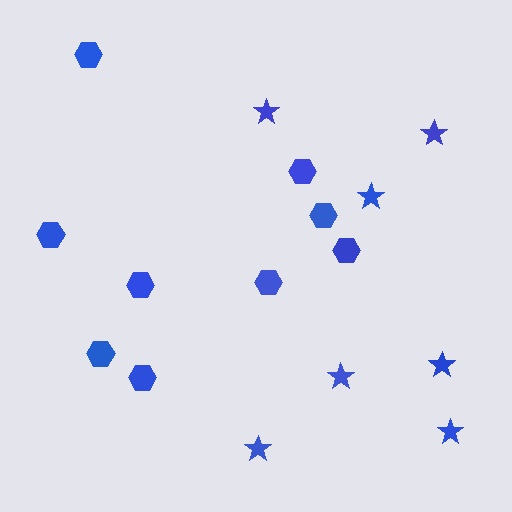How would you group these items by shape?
There are 2 groups: one group of hexagons (9) and one group of stars (7).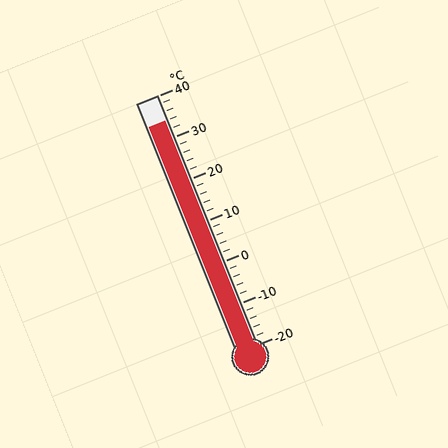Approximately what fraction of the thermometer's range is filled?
The thermometer is filled to approximately 90% of its range.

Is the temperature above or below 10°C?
The temperature is above 10°C.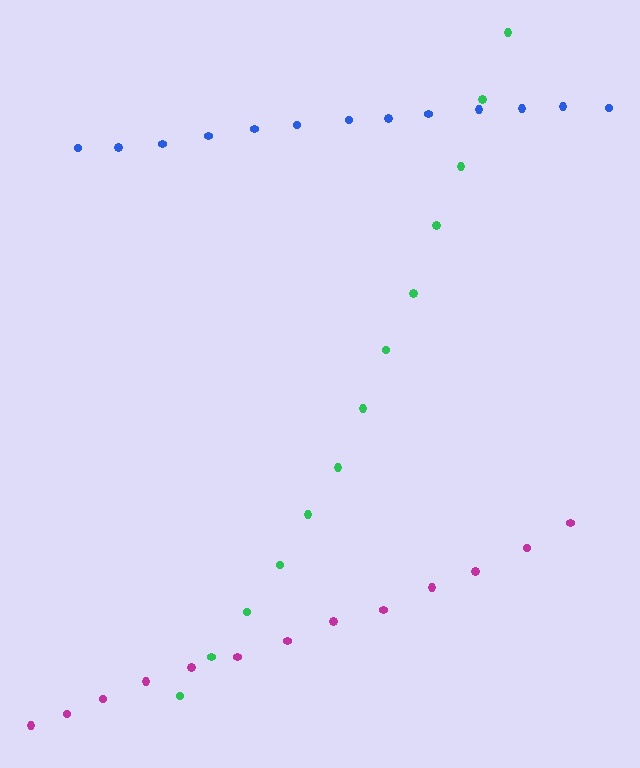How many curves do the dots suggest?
There are 3 distinct paths.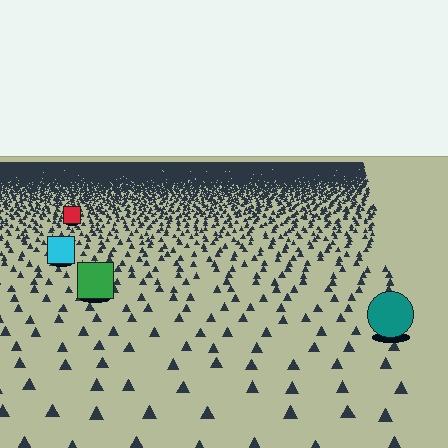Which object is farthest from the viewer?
The red square is farthest from the viewer. It appears smaller and the ground texture around it is denser.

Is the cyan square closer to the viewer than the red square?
Yes. The cyan square is closer — you can tell from the texture gradient: the ground texture is coarser near it.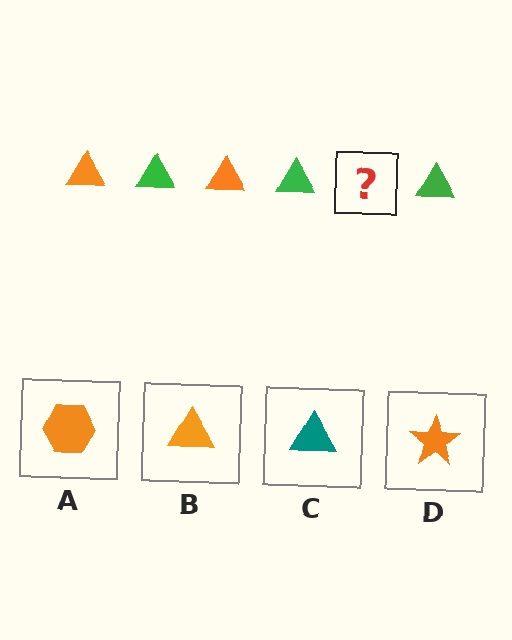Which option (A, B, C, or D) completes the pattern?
B.